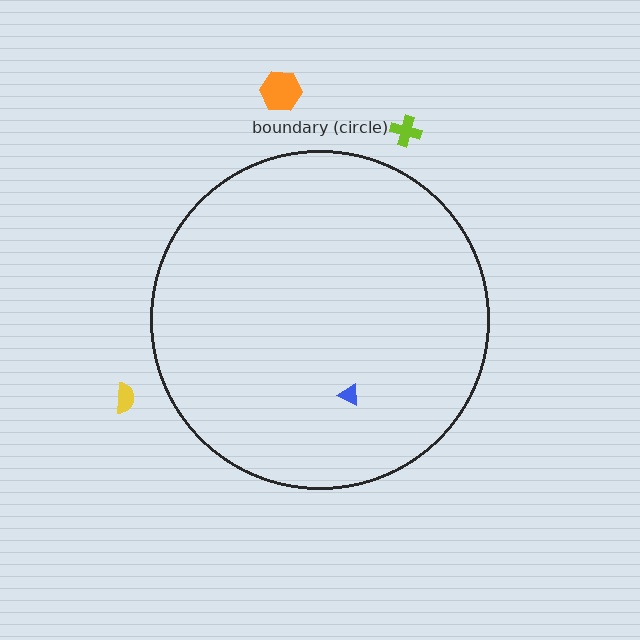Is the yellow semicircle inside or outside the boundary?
Outside.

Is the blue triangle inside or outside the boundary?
Inside.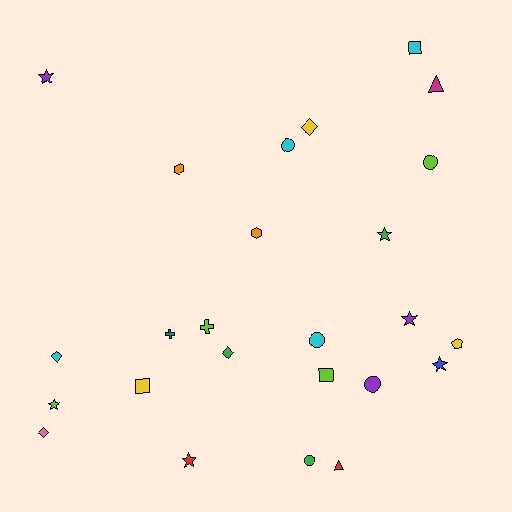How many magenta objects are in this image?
There is 1 magenta object.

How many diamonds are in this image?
There are 4 diamonds.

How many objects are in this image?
There are 25 objects.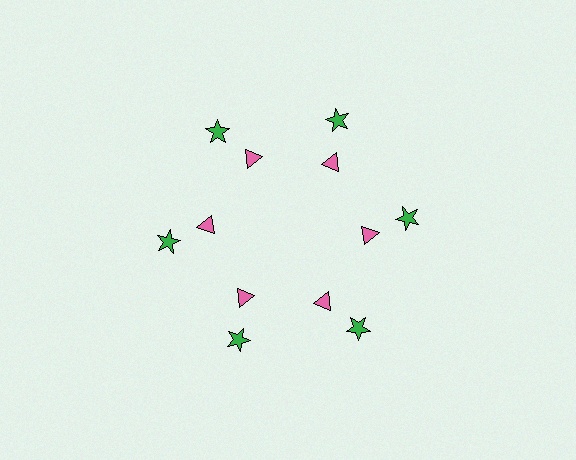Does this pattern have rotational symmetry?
Yes, this pattern has 6-fold rotational symmetry. It looks the same after rotating 60 degrees around the center.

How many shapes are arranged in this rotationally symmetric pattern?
There are 12 shapes, arranged in 6 groups of 2.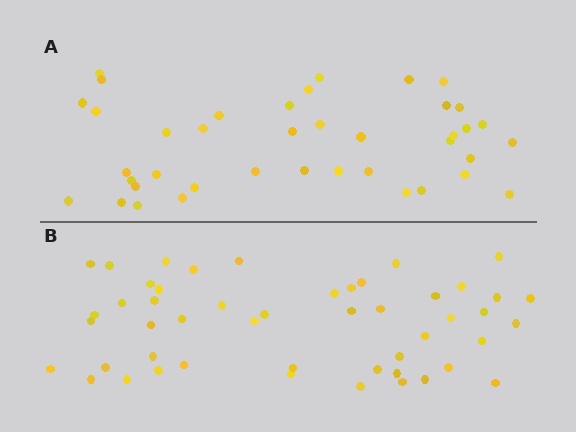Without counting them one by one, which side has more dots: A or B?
Region B (the bottom region) has more dots.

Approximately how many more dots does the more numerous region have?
Region B has roughly 8 or so more dots than region A.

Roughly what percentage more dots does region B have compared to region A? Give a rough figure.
About 20% more.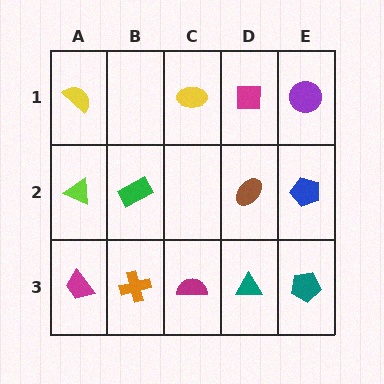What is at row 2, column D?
A brown ellipse.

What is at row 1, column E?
A purple circle.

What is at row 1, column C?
A yellow ellipse.